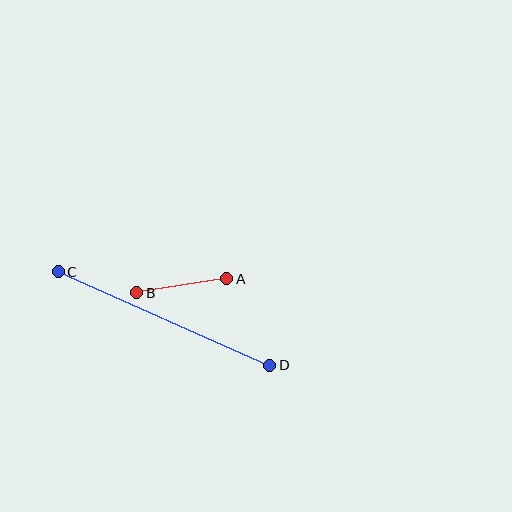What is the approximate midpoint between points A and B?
The midpoint is at approximately (182, 286) pixels.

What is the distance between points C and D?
The distance is approximately 231 pixels.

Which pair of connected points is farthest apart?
Points C and D are farthest apart.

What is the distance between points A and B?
The distance is approximately 91 pixels.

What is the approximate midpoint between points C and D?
The midpoint is at approximately (164, 319) pixels.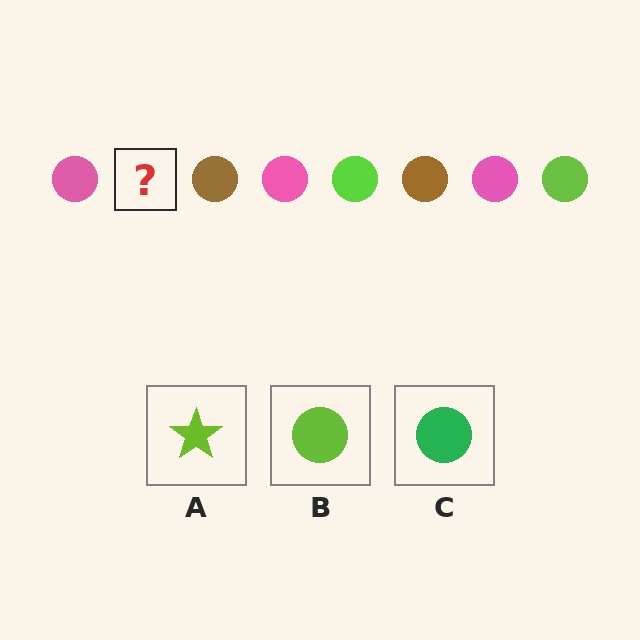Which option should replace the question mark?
Option B.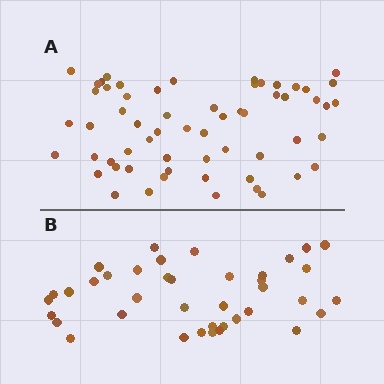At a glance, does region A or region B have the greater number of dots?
Region A (the top region) has more dots.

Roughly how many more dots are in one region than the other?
Region A has approximately 20 more dots than region B.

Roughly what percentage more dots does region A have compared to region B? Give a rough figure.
About 55% more.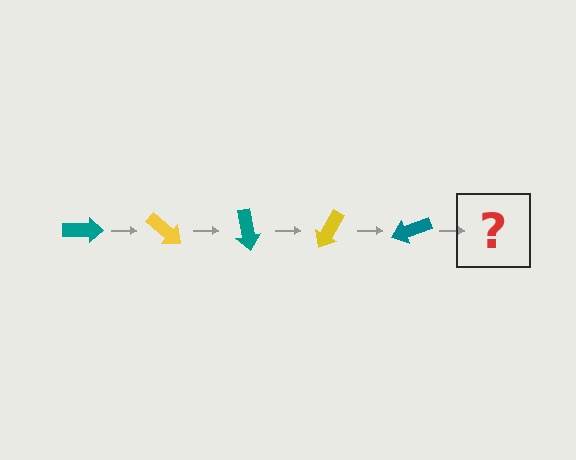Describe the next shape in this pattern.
It should be a yellow arrow, rotated 200 degrees from the start.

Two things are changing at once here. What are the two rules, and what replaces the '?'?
The two rules are that it rotates 40 degrees each step and the color cycles through teal and yellow. The '?' should be a yellow arrow, rotated 200 degrees from the start.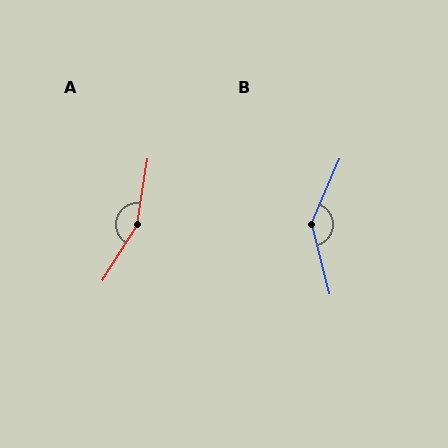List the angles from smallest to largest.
B (143°), A (156°).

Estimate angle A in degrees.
Approximately 156 degrees.